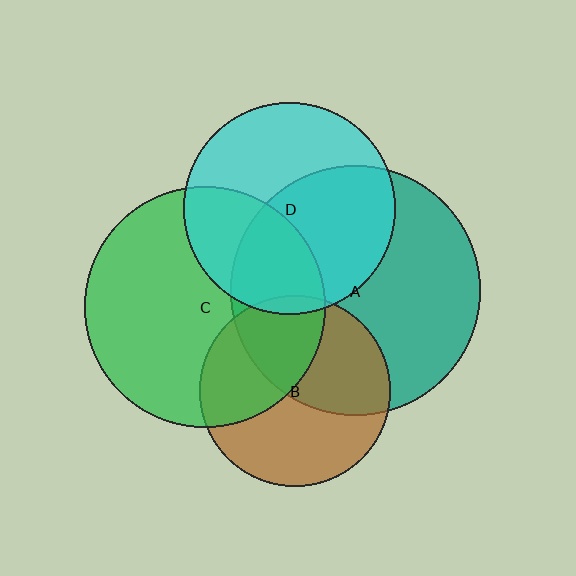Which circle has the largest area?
Circle A (teal).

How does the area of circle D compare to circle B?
Approximately 1.2 times.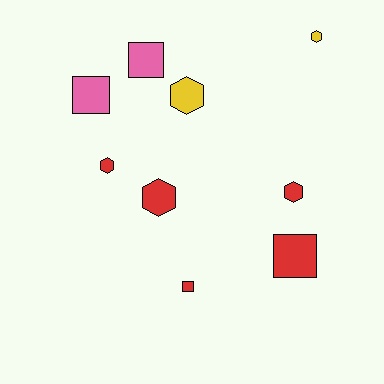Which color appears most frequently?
Red, with 5 objects.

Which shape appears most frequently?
Hexagon, with 5 objects.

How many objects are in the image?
There are 9 objects.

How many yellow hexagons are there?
There are 2 yellow hexagons.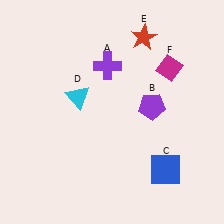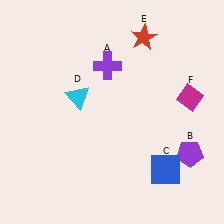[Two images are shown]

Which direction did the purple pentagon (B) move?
The purple pentagon (B) moved down.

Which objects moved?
The objects that moved are: the purple pentagon (B), the magenta diamond (F).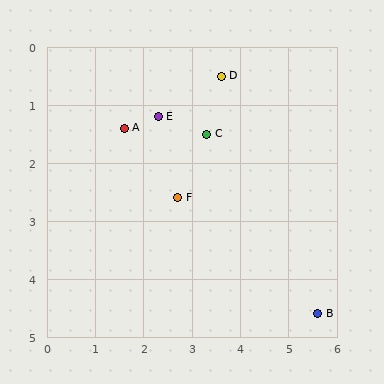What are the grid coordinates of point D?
Point D is at approximately (3.6, 0.5).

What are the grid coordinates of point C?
Point C is at approximately (3.3, 1.5).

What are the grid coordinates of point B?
Point B is at approximately (5.6, 4.6).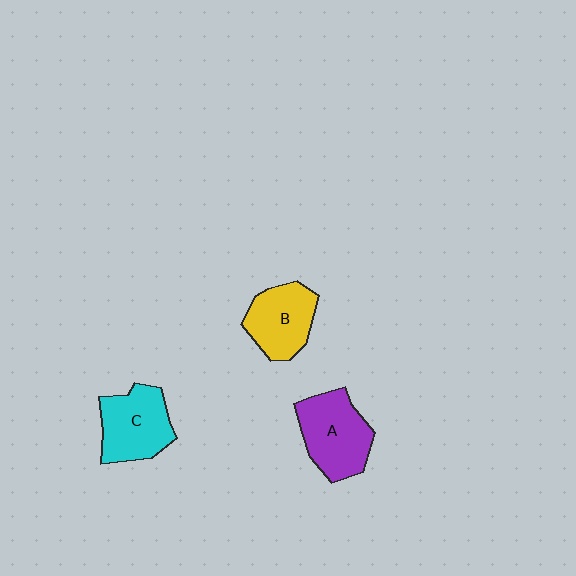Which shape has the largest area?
Shape A (purple).